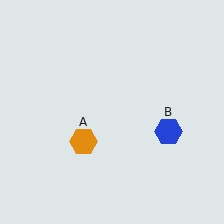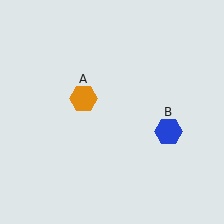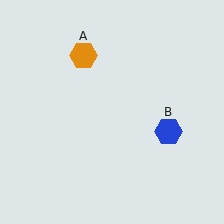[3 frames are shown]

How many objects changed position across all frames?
1 object changed position: orange hexagon (object A).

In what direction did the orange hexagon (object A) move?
The orange hexagon (object A) moved up.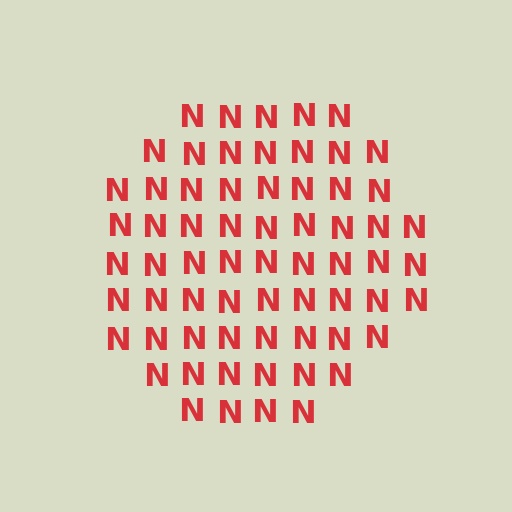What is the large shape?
The large shape is a circle.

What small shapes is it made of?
It is made of small letter N's.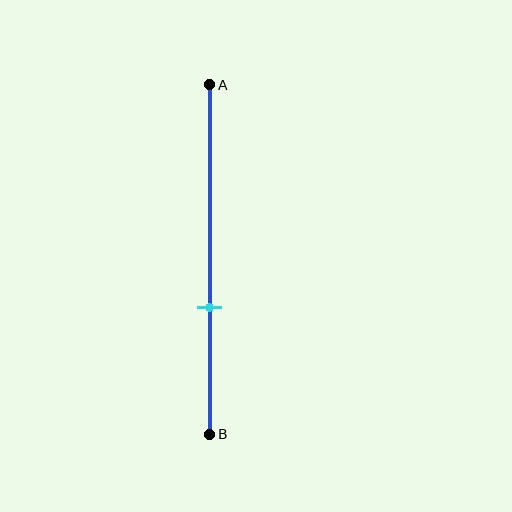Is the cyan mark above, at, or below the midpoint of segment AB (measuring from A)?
The cyan mark is below the midpoint of segment AB.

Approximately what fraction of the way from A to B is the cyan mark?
The cyan mark is approximately 65% of the way from A to B.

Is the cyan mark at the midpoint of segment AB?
No, the mark is at about 65% from A, not at the 50% midpoint.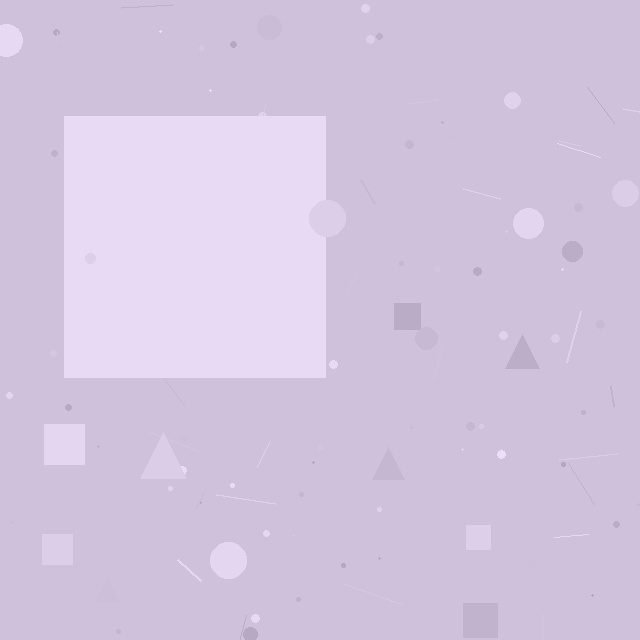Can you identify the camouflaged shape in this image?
The camouflaged shape is a square.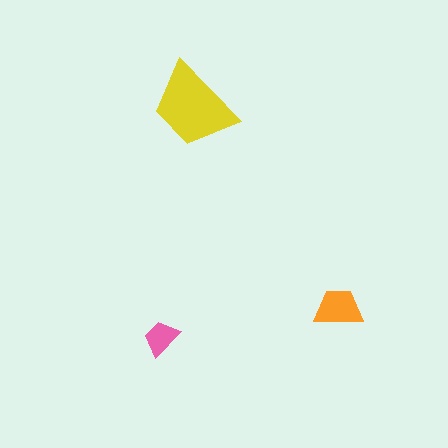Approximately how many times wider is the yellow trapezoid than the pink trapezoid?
About 2.5 times wider.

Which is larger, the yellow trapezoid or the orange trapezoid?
The yellow one.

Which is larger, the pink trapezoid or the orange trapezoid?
The orange one.